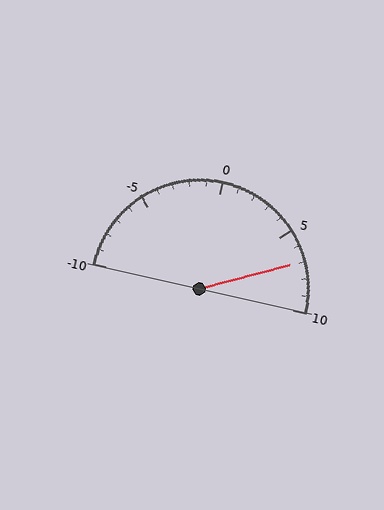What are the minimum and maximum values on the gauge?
The gauge ranges from -10 to 10.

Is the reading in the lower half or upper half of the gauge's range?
The reading is in the upper half of the range (-10 to 10).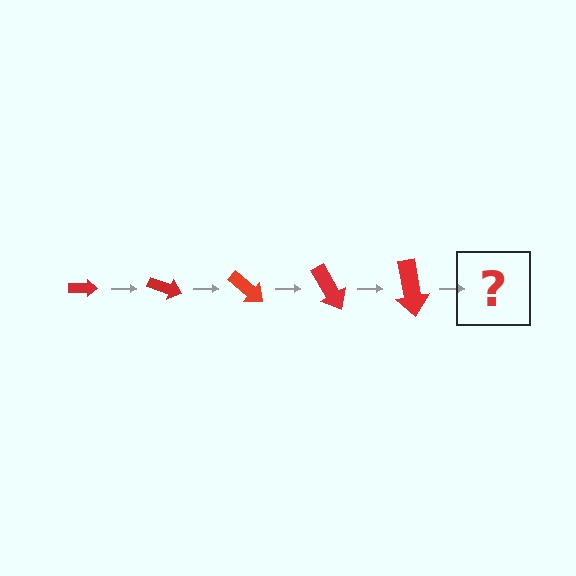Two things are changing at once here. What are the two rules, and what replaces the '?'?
The two rules are that the arrow grows larger each step and it rotates 20 degrees each step. The '?' should be an arrow, larger than the previous one and rotated 100 degrees from the start.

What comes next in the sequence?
The next element should be an arrow, larger than the previous one and rotated 100 degrees from the start.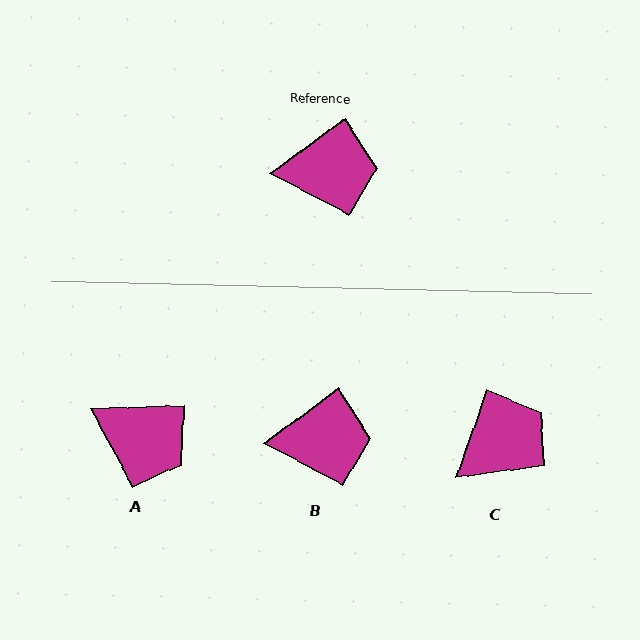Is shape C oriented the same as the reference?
No, it is off by about 35 degrees.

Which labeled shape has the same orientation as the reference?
B.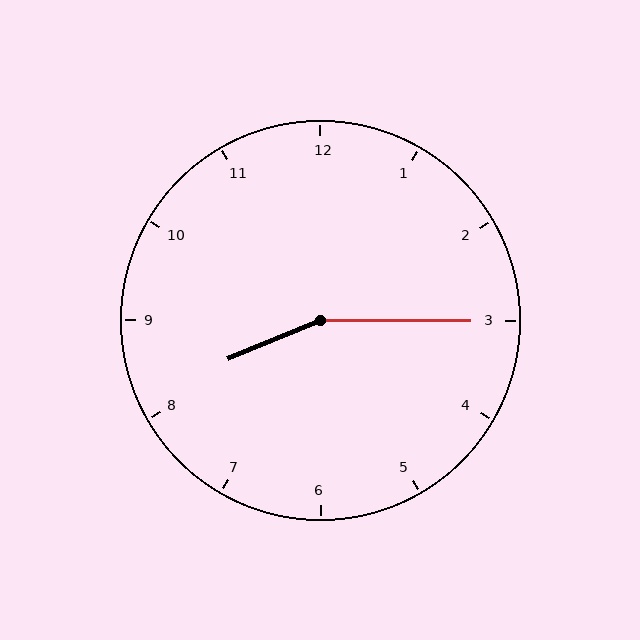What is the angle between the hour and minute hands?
Approximately 158 degrees.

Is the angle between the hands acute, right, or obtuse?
It is obtuse.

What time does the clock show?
8:15.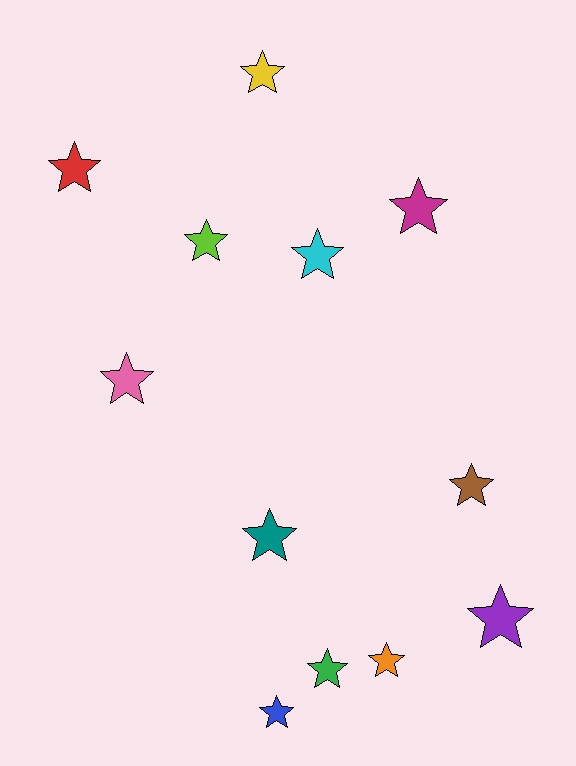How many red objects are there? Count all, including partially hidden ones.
There is 1 red object.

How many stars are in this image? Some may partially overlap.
There are 12 stars.